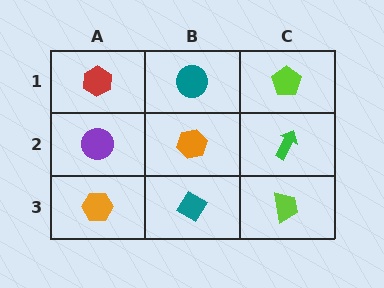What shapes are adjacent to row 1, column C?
A green arrow (row 2, column C), a teal circle (row 1, column B).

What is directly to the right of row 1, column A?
A teal circle.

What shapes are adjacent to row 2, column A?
A red hexagon (row 1, column A), an orange hexagon (row 3, column A), an orange hexagon (row 2, column B).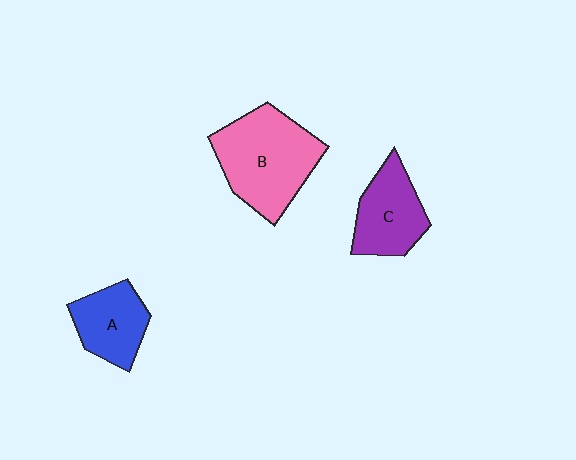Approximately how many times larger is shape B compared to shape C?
Approximately 1.6 times.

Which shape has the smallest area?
Shape A (blue).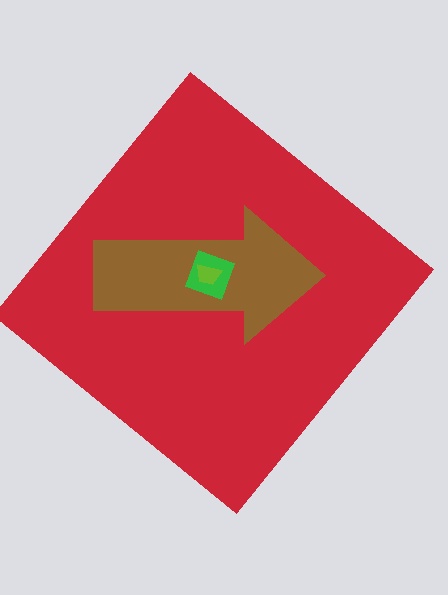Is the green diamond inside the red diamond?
Yes.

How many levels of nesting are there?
4.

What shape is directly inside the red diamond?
The brown arrow.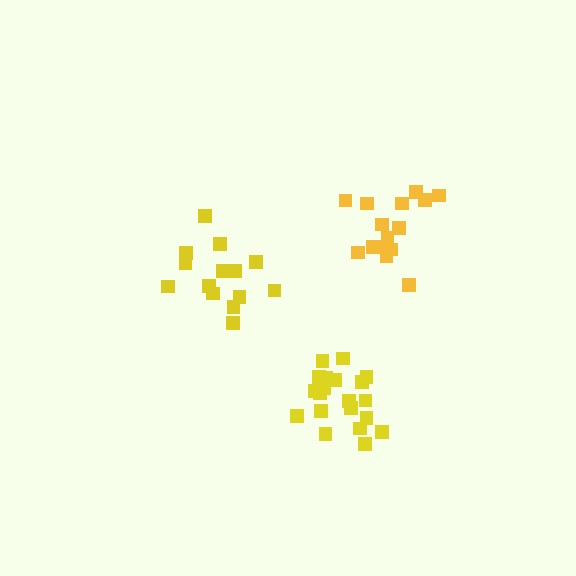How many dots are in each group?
Group 1: 14 dots, Group 2: 20 dots, Group 3: 15 dots (49 total).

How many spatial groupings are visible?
There are 3 spatial groupings.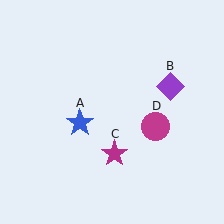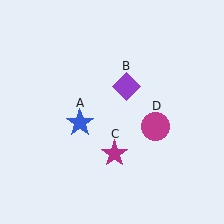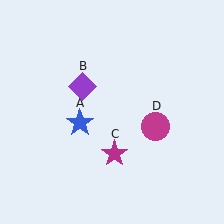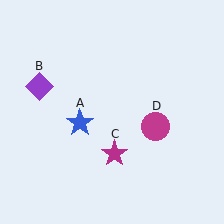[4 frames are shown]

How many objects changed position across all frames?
1 object changed position: purple diamond (object B).